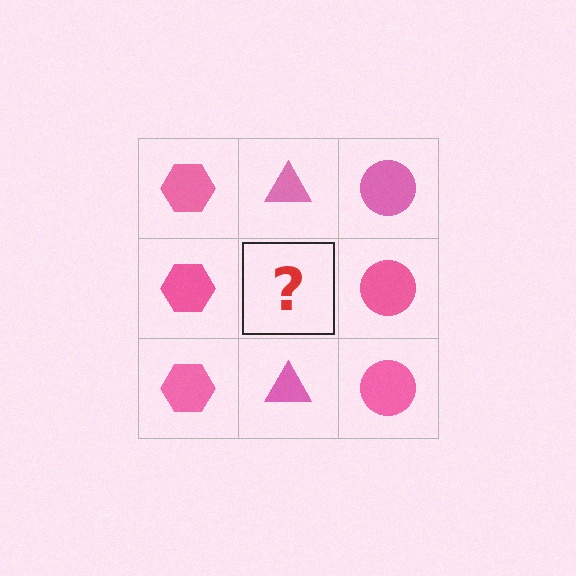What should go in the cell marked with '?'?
The missing cell should contain a pink triangle.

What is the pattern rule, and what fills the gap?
The rule is that each column has a consistent shape. The gap should be filled with a pink triangle.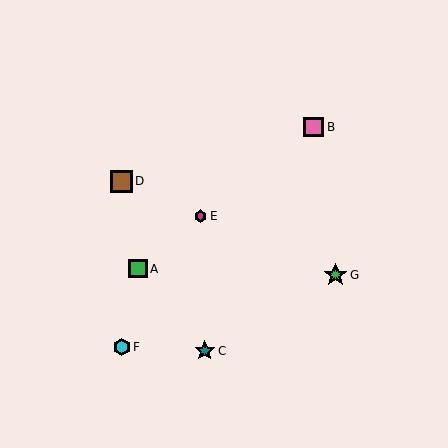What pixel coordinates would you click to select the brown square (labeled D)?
Click at (121, 181) to select the brown square D.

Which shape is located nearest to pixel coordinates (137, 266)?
The green square (labeled A) at (138, 269) is nearest to that location.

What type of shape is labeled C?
Shape C is a teal star.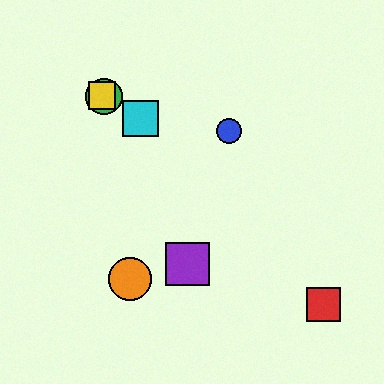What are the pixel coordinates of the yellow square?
The yellow square is at (102, 95).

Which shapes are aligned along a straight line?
The green circle, the yellow square, the cyan square are aligned along a straight line.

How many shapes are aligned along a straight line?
3 shapes (the green circle, the yellow square, the cyan square) are aligned along a straight line.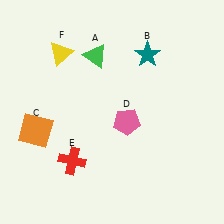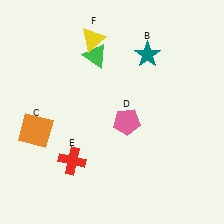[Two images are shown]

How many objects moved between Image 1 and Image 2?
1 object moved between the two images.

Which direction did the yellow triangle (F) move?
The yellow triangle (F) moved right.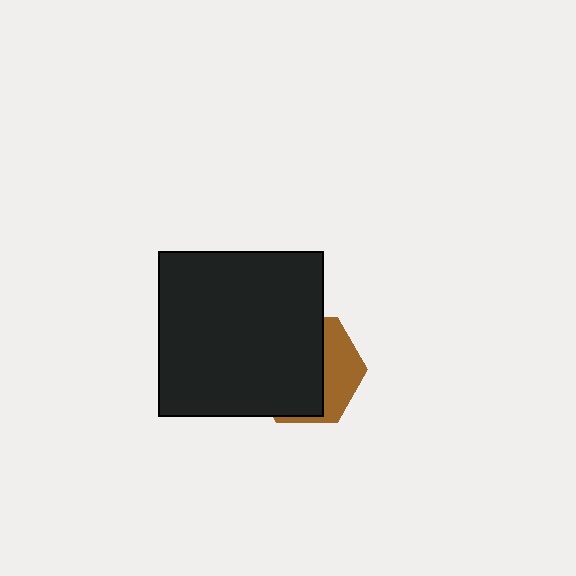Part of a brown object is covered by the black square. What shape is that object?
It is a hexagon.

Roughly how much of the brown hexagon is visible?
A small part of it is visible (roughly 35%).